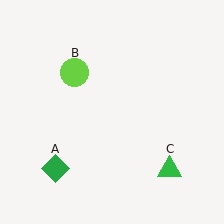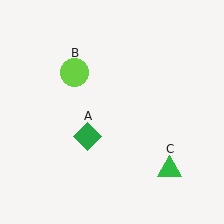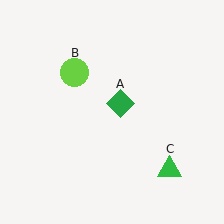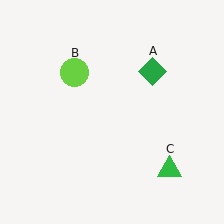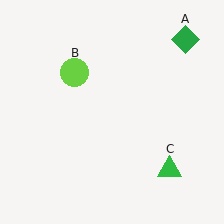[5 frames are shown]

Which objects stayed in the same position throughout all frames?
Lime circle (object B) and green triangle (object C) remained stationary.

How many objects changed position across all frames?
1 object changed position: green diamond (object A).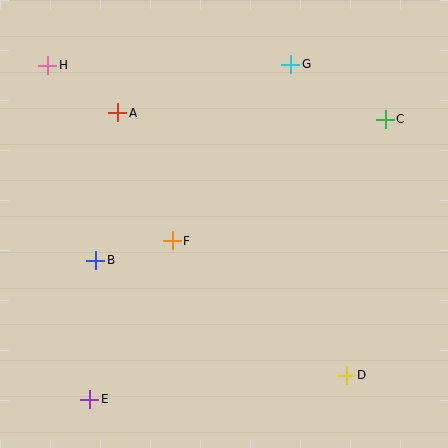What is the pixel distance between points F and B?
The distance between F and B is 79 pixels.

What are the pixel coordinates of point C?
Point C is at (385, 119).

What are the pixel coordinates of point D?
Point D is at (346, 375).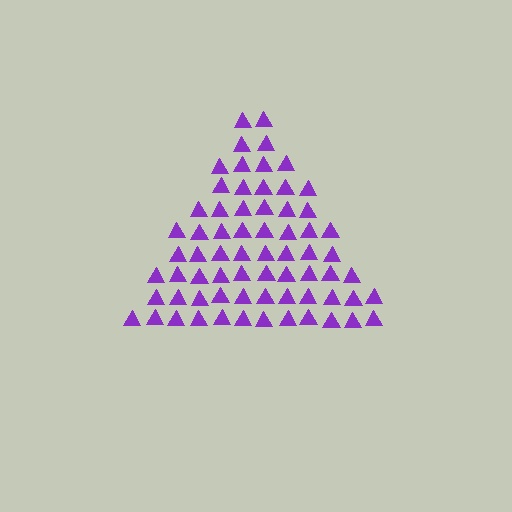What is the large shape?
The large shape is a triangle.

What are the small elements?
The small elements are triangles.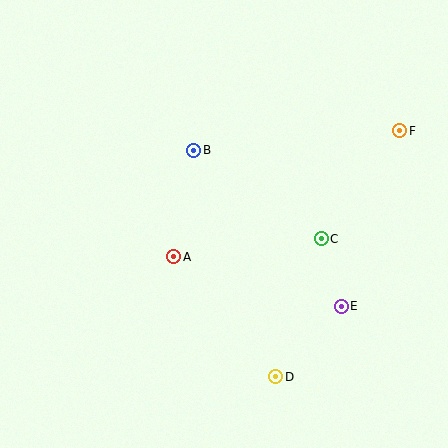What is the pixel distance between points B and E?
The distance between B and E is 215 pixels.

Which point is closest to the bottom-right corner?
Point E is closest to the bottom-right corner.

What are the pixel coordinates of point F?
Point F is at (400, 131).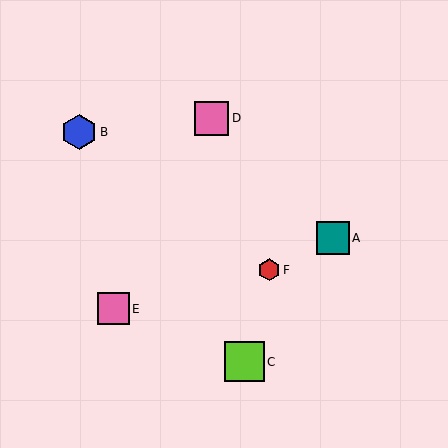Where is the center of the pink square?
The center of the pink square is at (113, 309).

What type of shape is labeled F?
Shape F is a red hexagon.